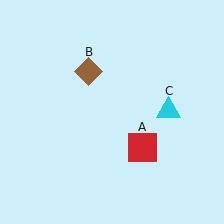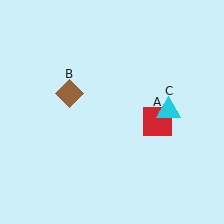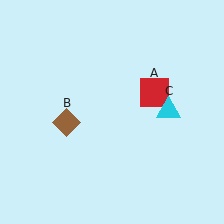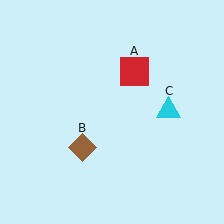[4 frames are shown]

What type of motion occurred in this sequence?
The red square (object A), brown diamond (object B) rotated counterclockwise around the center of the scene.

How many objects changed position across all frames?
2 objects changed position: red square (object A), brown diamond (object B).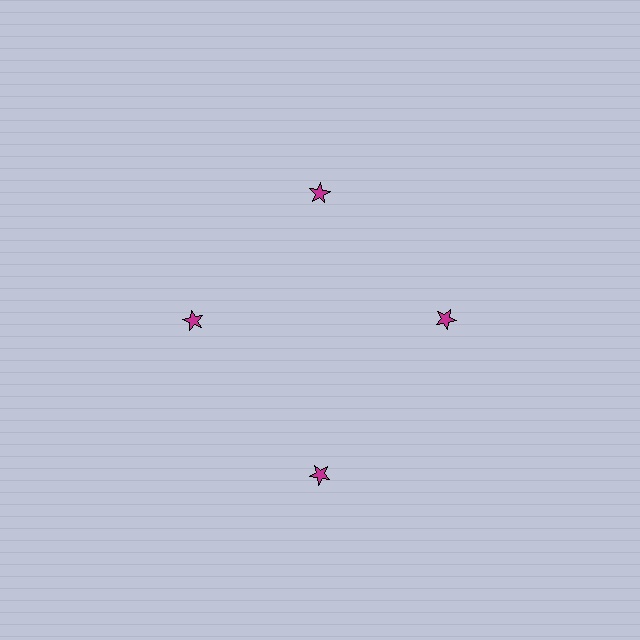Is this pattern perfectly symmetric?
No. The 4 magenta stars are arranged in a ring, but one element near the 6 o'clock position is pushed outward from the center, breaking the 4-fold rotational symmetry.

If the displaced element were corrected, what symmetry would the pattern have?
It would have 4-fold rotational symmetry — the pattern would map onto itself every 90 degrees.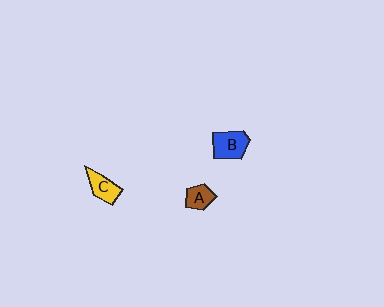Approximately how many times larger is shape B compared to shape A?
Approximately 1.6 times.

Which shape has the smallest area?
Shape A (brown).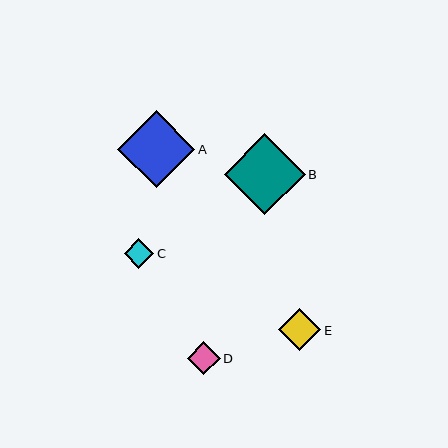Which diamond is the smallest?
Diamond C is the smallest with a size of approximately 30 pixels.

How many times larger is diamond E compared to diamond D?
Diamond E is approximately 1.3 times the size of diamond D.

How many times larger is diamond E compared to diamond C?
Diamond E is approximately 1.4 times the size of diamond C.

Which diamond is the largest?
Diamond B is the largest with a size of approximately 81 pixels.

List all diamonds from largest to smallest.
From largest to smallest: B, A, E, D, C.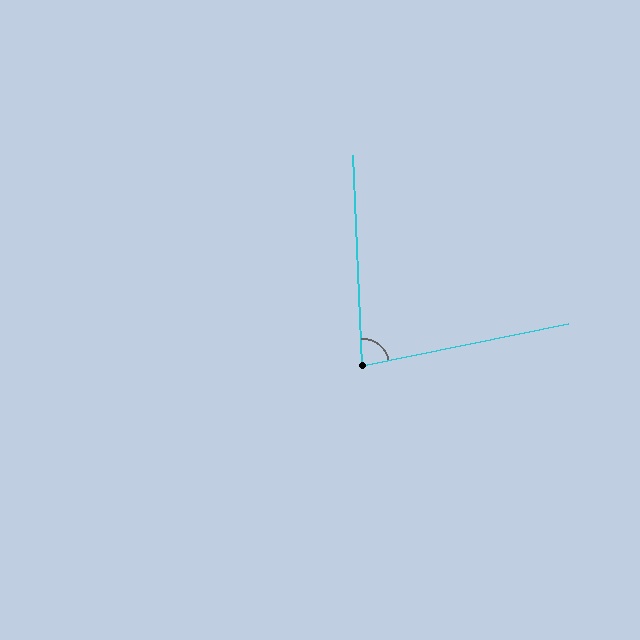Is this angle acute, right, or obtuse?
It is acute.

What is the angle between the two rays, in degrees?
Approximately 81 degrees.